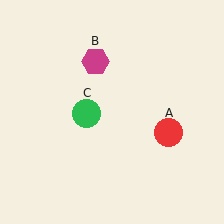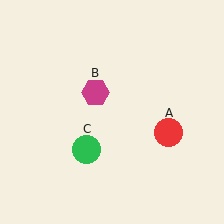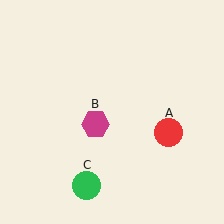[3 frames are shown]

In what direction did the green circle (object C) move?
The green circle (object C) moved down.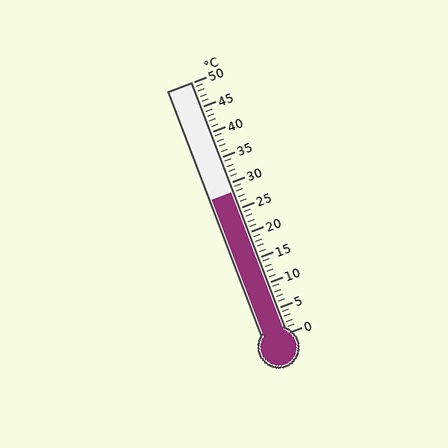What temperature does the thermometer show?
The thermometer shows approximately 28°C.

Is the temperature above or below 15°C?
The temperature is above 15°C.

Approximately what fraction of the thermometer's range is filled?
The thermometer is filled to approximately 55% of its range.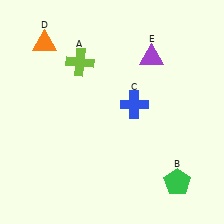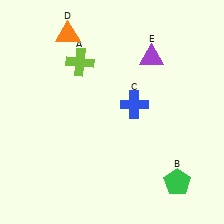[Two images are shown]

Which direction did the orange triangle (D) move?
The orange triangle (D) moved right.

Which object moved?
The orange triangle (D) moved right.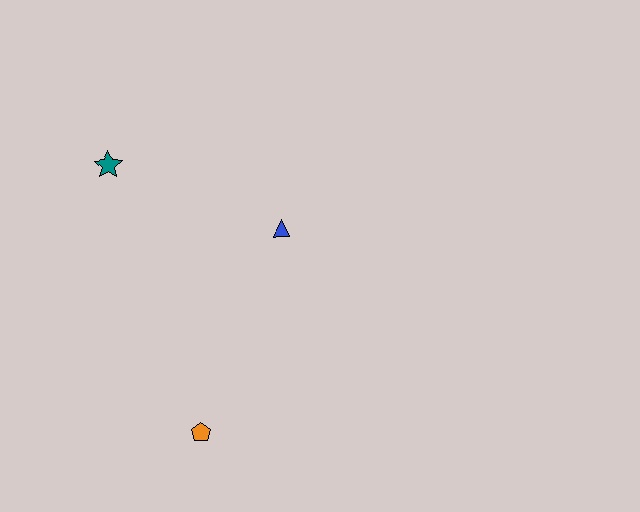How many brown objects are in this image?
There are no brown objects.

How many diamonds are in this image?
There are no diamonds.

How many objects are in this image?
There are 3 objects.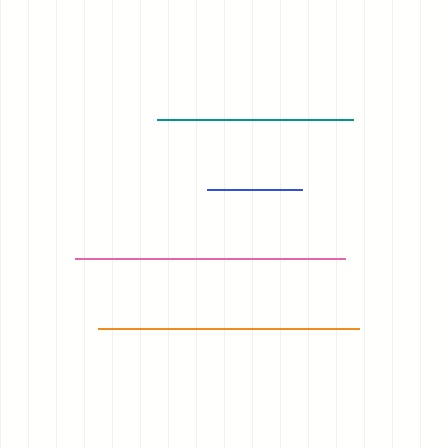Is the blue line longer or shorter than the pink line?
The pink line is longer than the blue line.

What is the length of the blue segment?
The blue segment is approximately 94 pixels long.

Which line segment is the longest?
The pink line is the longest at approximately 269 pixels.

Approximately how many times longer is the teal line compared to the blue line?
The teal line is approximately 2.1 times the length of the blue line.